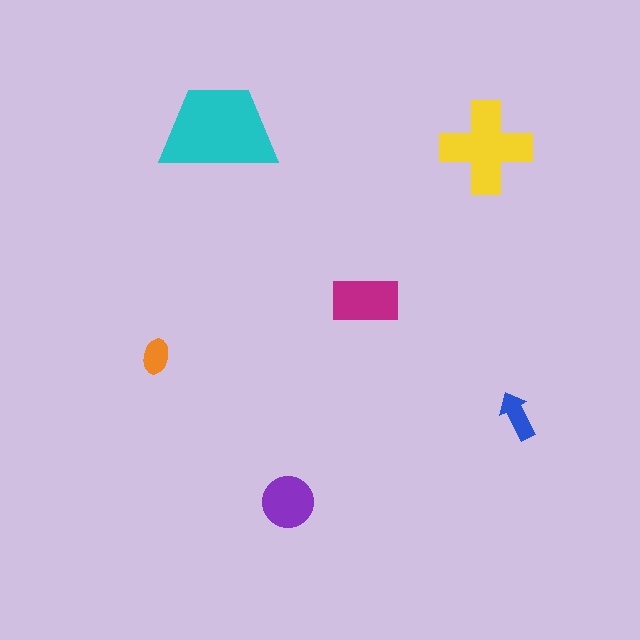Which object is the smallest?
The orange ellipse.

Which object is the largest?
The cyan trapezoid.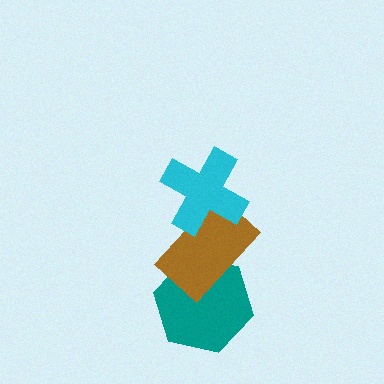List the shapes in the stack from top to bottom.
From top to bottom: the cyan cross, the brown rectangle, the teal hexagon.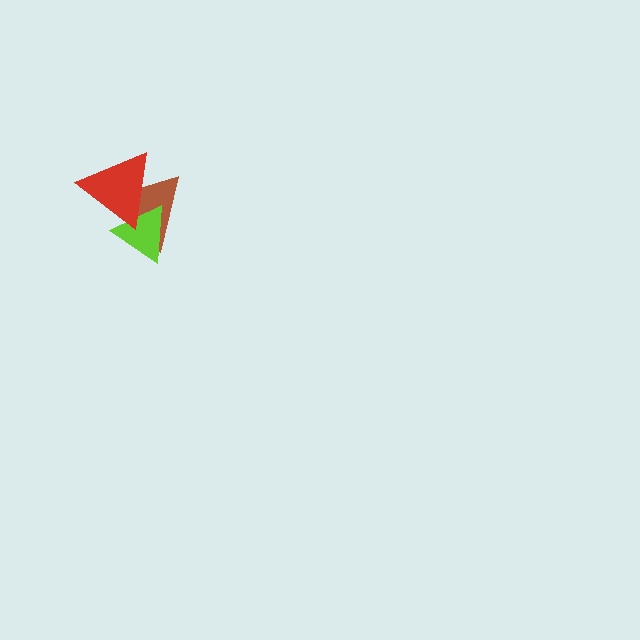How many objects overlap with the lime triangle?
2 objects overlap with the lime triangle.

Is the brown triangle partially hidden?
Yes, it is partially covered by another shape.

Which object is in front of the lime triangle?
The red triangle is in front of the lime triangle.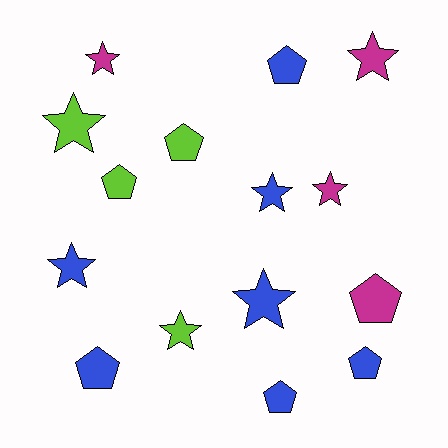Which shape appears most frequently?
Star, with 8 objects.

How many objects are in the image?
There are 15 objects.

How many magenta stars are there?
There are 3 magenta stars.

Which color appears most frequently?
Blue, with 7 objects.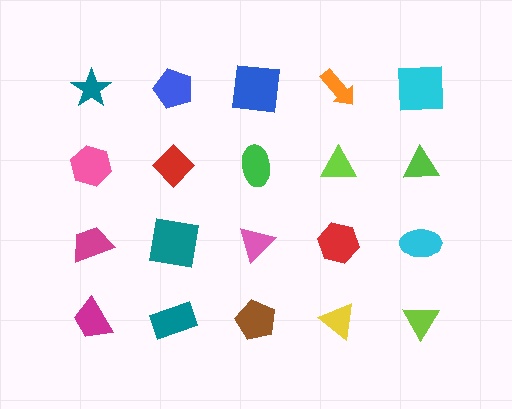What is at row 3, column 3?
A pink triangle.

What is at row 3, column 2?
A teal square.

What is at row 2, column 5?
A lime triangle.